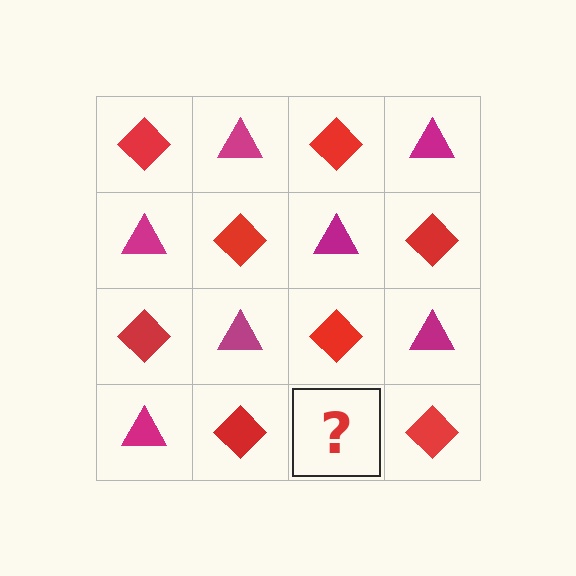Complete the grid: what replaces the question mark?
The question mark should be replaced with a magenta triangle.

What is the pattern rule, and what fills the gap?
The rule is that it alternates red diamond and magenta triangle in a checkerboard pattern. The gap should be filled with a magenta triangle.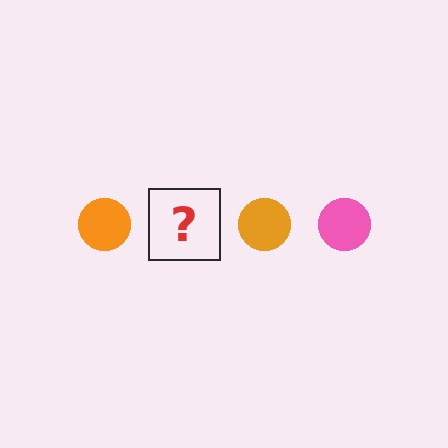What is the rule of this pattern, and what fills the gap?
The rule is that the pattern cycles through orange, pink circles. The gap should be filled with a pink circle.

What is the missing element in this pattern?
The missing element is a pink circle.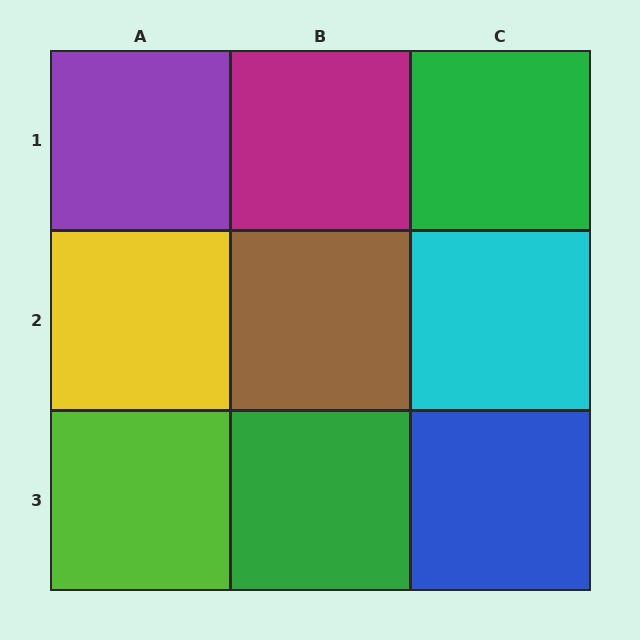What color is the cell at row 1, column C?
Green.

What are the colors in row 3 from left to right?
Lime, green, blue.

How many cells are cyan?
1 cell is cyan.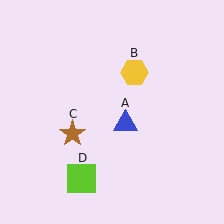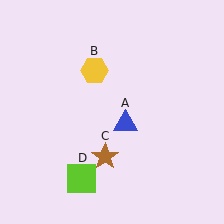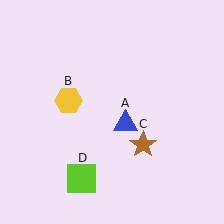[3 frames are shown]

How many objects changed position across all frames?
2 objects changed position: yellow hexagon (object B), brown star (object C).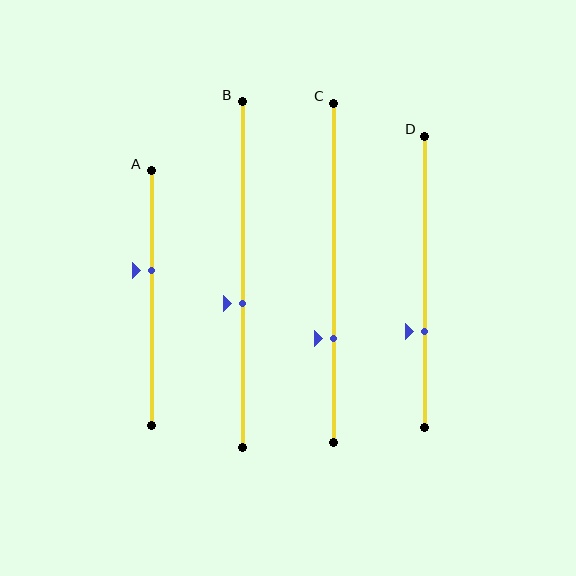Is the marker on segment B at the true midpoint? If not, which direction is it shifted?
No, the marker on segment B is shifted downward by about 8% of the segment length.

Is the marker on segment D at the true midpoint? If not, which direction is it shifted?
No, the marker on segment D is shifted downward by about 17% of the segment length.